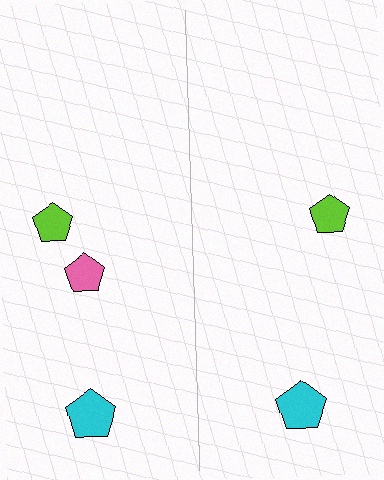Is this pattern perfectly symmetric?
No, the pattern is not perfectly symmetric. A pink pentagon is missing from the right side.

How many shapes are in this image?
There are 5 shapes in this image.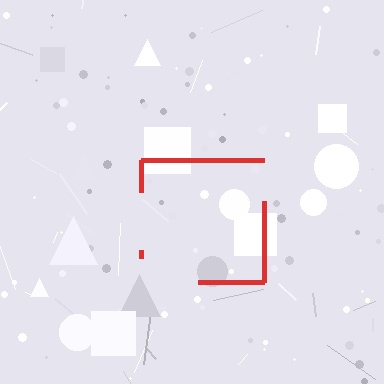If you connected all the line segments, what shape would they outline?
They would outline a square.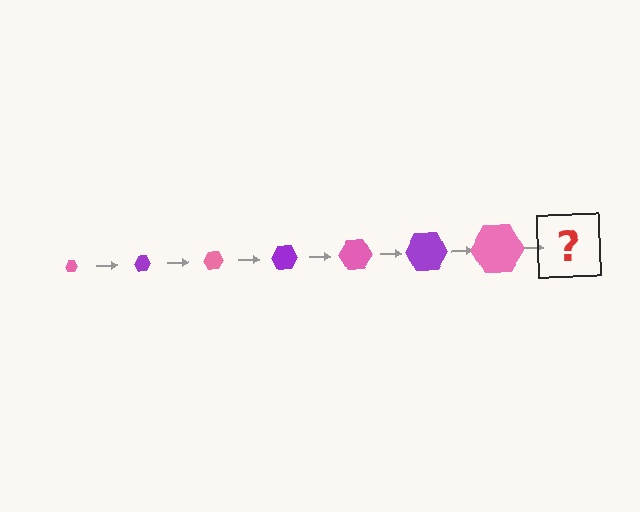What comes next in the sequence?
The next element should be a purple hexagon, larger than the previous one.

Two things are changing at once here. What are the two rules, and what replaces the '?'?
The two rules are that the hexagon grows larger each step and the color cycles through pink and purple. The '?' should be a purple hexagon, larger than the previous one.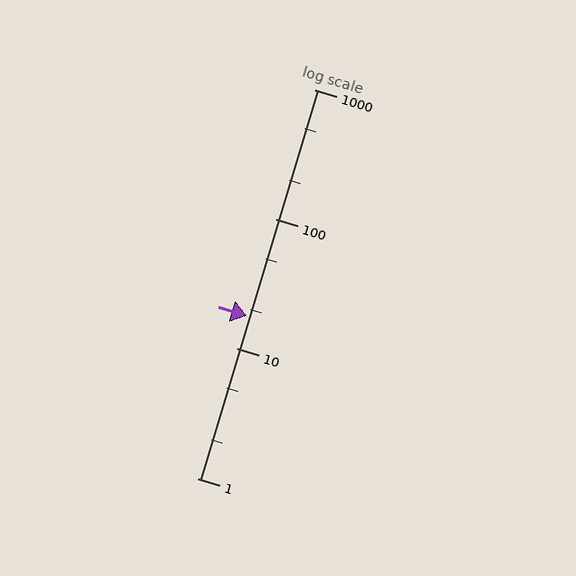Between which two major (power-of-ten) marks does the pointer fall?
The pointer is between 10 and 100.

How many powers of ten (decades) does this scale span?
The scale spans 3 decades, from 1 to 1000.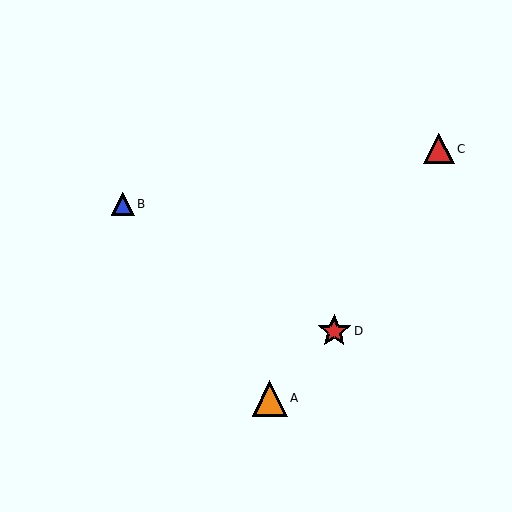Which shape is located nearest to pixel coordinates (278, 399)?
The orange triangle (labeled A) at (270, 398) is nearest to that location.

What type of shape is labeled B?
Shape B is a blue triangle.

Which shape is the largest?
The orange triangle (labeled A) is the largest.